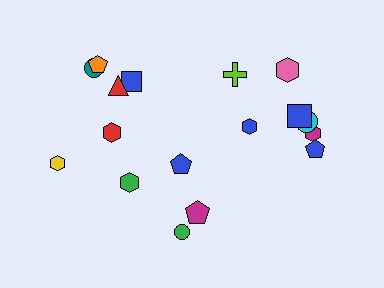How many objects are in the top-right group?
There are 8 objects.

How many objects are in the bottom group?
There are 3 objects.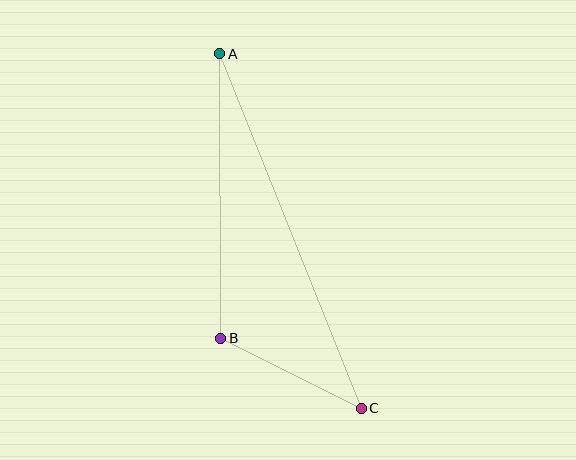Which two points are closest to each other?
Points B and C are closest to each other.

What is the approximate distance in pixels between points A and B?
The distance between A and B is approximately 284 pixels.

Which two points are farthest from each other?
Points A and C are farthest from each other.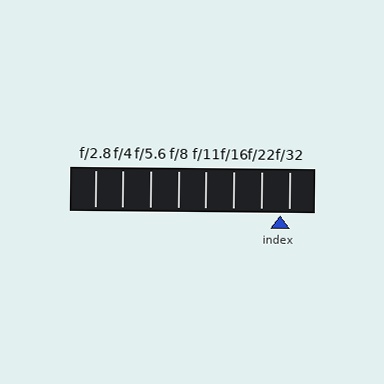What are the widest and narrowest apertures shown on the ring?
The widest aperture shown is f/2.8 and the narrowest is f/32.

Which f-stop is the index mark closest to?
The index mark is closest to f/32.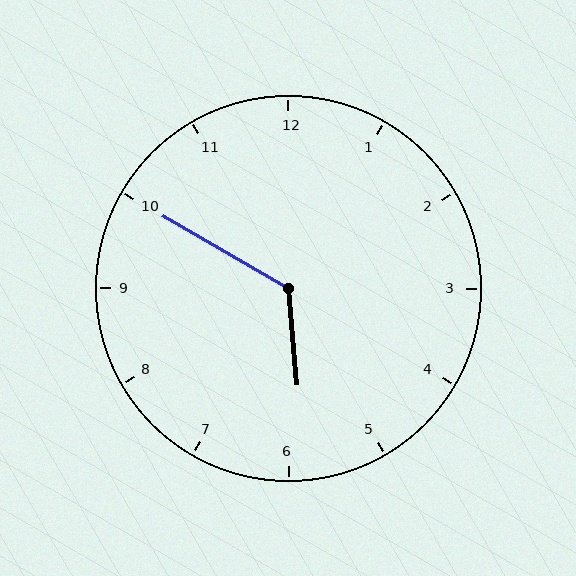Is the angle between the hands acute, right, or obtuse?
It is obtuse.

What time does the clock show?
5:50.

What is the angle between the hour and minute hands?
Approximately 125 degrees.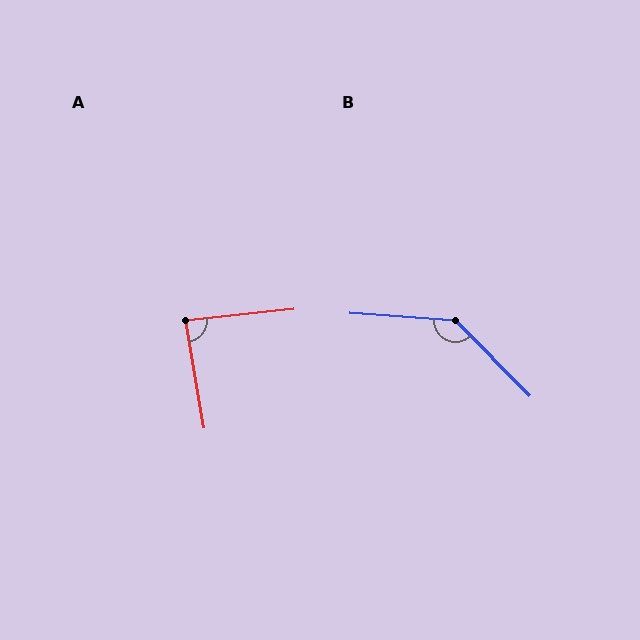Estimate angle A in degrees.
Approximately 86 degrees.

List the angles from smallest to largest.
A (86°), B (139°).